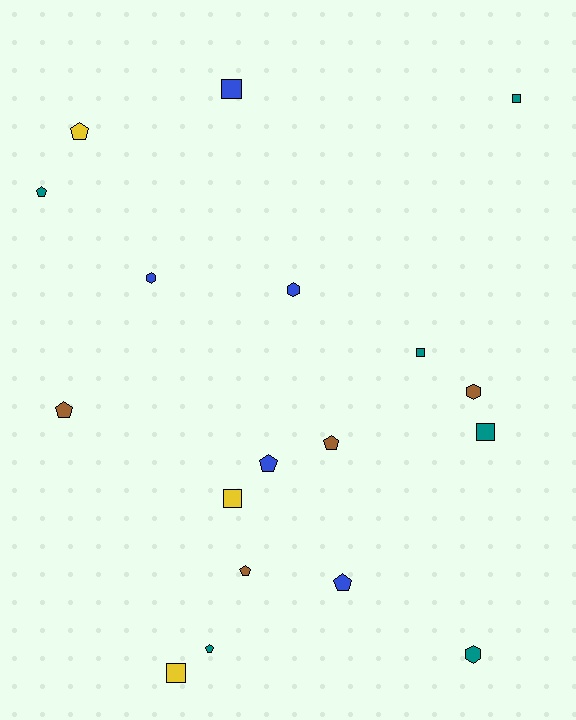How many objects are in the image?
There are 18 objects.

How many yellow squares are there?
There are 2 yellow squares.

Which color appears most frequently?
Teal, with 6 objects.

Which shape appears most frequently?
Pentagon, with 8 objects.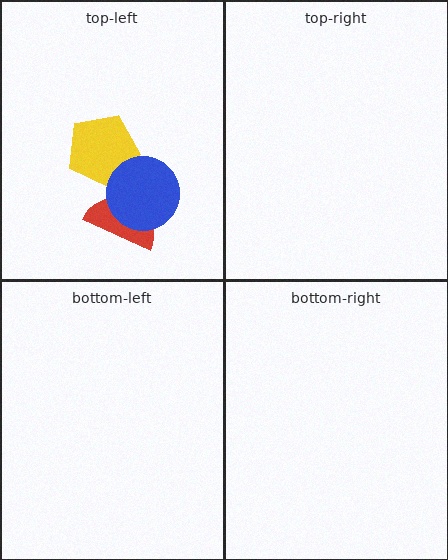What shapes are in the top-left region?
The red semicircle, the yellow pentagon, the blue circle.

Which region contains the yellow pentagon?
The top-left region.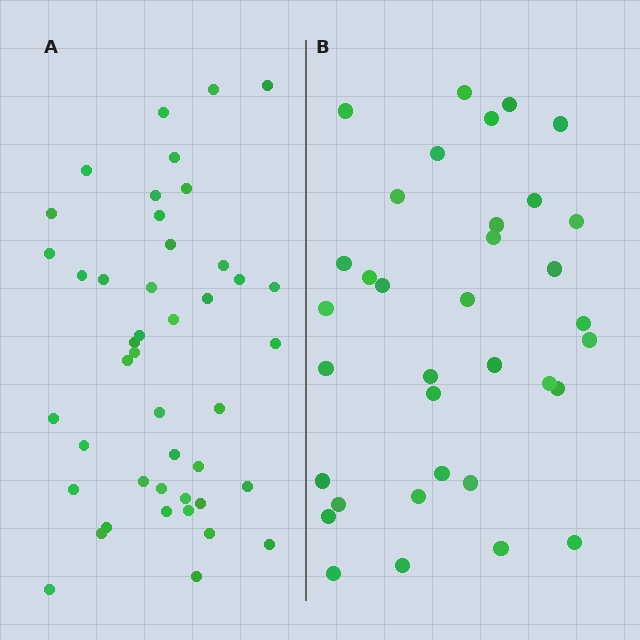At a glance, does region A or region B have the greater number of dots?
Region A (the left region) has more dots.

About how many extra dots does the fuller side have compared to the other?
Region A has roughly 8 or so more dots than region B.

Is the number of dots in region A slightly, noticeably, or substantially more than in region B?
Region A has noticeably more, but not dramatically so. The ratio is roughly 1.3 to 1.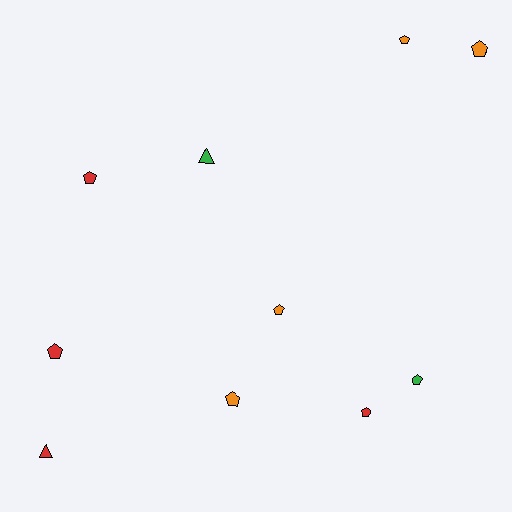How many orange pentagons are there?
There are 4 orange pentagons.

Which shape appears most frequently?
Pentagon, with 8 objects.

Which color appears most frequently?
Red, with 4 objects.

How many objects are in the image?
There are 10 objects.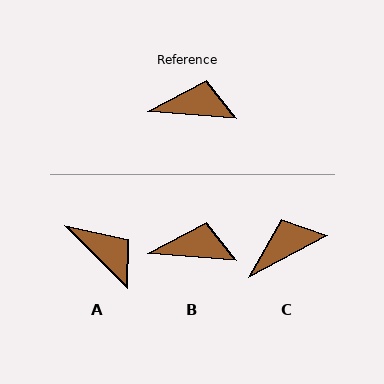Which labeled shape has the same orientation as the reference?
B.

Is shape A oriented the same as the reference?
No, it is off by about 41 degrees.